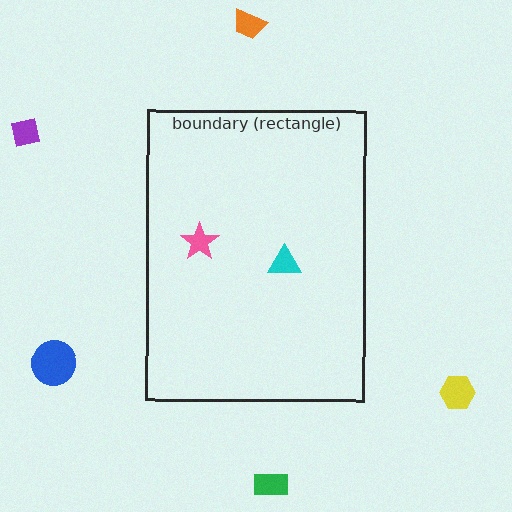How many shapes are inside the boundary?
2 inside, 5 outside.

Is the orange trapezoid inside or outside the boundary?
Outside.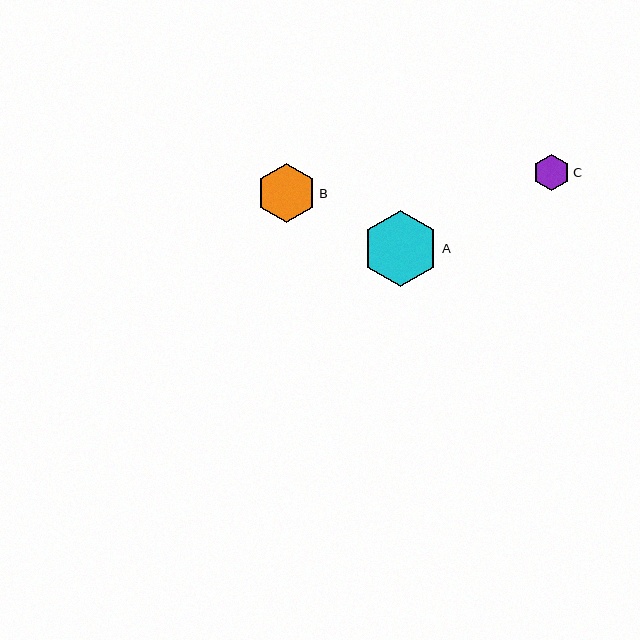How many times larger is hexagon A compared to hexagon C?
Hexagon A is approximately 2.1 times the size of hexagon C.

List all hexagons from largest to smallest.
From largest to smallest: A, B, C.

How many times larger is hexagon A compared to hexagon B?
Hexagon A is approximately 1.3 times the size of hexagon B.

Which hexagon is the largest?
Hexagon A is the largest with a size of approximately 76 pixels.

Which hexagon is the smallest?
Hexagon C is the smallest with a size of approximately 37 pixels.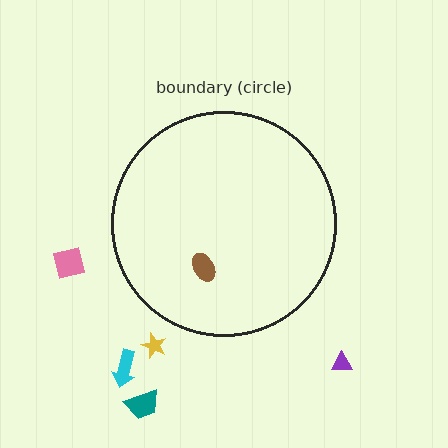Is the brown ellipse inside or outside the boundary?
Inside.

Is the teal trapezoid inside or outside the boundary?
Outside.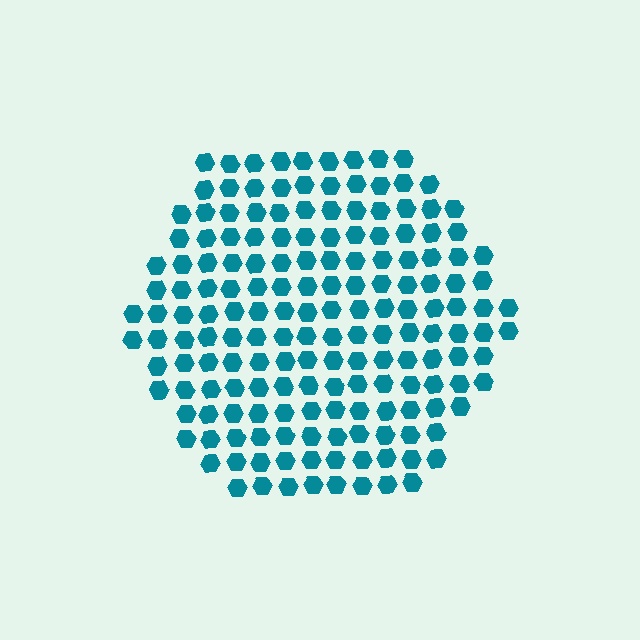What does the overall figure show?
The overall figure shows a hexagon.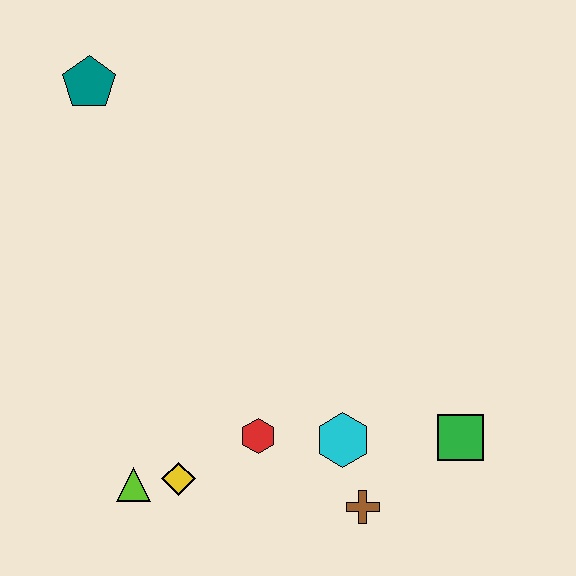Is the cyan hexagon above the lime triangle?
Yes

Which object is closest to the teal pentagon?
The red hexagon is closest to the teal pentagon.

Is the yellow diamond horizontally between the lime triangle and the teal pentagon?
No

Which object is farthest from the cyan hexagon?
The teal pentagon is farthest from the cyan hexagon.